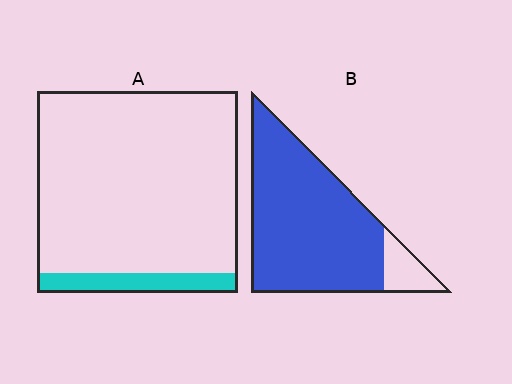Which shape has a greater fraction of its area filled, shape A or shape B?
Shape B.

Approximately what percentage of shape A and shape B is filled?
A is approximately 10% and B is approximately 90%.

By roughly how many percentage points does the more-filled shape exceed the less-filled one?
By roughly 80 percentage points (B over A).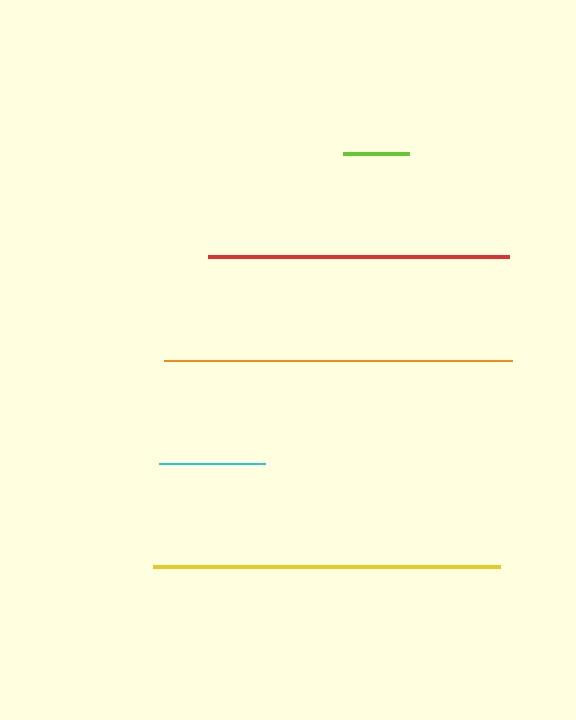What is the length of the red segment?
The red segment is approximately 301 pixels long.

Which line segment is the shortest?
The lime line is the shortest at approximately 66 pixels.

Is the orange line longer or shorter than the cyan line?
The orange line is longer than the cyan line.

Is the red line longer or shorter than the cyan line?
The red line is longer than the cyan line.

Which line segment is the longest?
The orange line is the longest at approximately 348 pixels.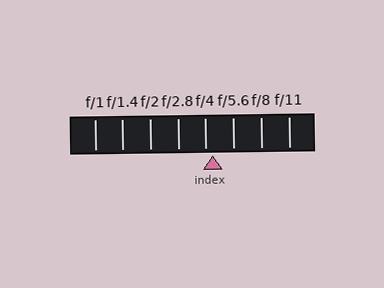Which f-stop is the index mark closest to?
The index mark is closest to f/4.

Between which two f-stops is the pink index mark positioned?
The index mark is between f/4 and f/5.6.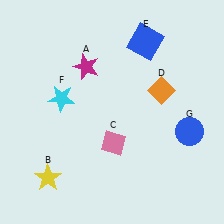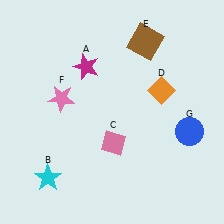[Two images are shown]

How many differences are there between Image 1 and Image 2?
There are 3 differences between the two images.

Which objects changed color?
B changed from yellow to cyan. E changed from blue to brown. F changed from cyan to pink.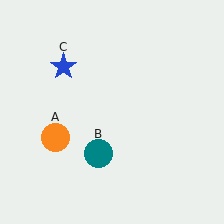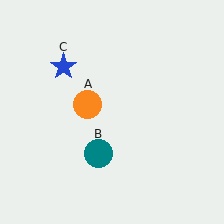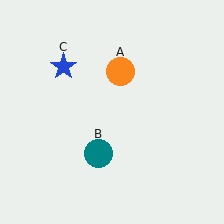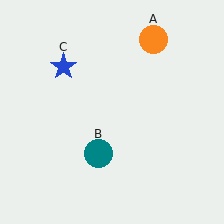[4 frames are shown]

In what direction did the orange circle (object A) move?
The orange circle (object A) moved up and to the right.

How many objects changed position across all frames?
1 object changed position: orange circle (object A).